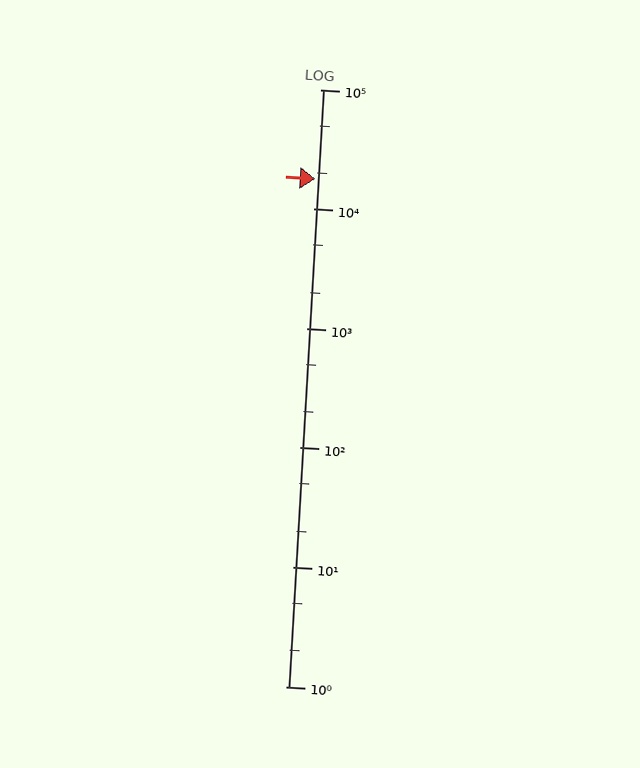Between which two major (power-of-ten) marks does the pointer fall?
The pointer is between 10000 and 100000.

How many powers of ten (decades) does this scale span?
The scale spans 5 decades, from 1 to 100000.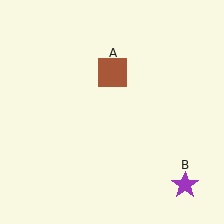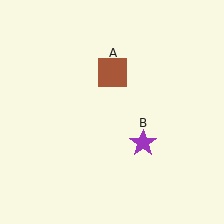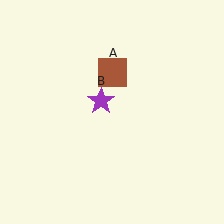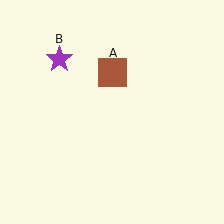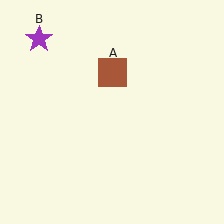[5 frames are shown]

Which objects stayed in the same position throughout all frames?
Brown square (object A) remained stationary.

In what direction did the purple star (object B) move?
The purple star (object B) moved up and to the left.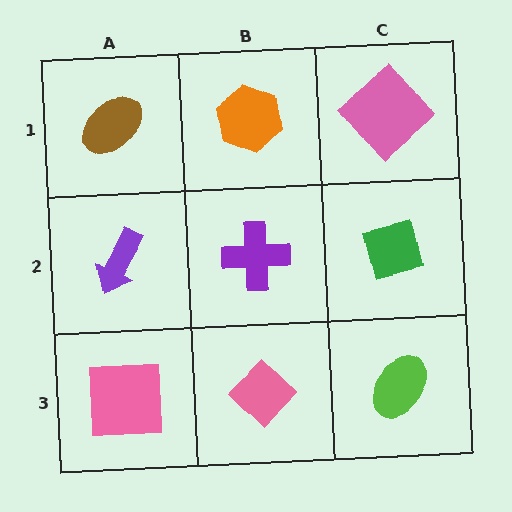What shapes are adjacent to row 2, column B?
An orange hexagon (row 1, column B), a pink diamond (row 3, column B), a purple arrow (row 2, column A), a green square (row 2, column C).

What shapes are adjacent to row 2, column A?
A brown ellipse (row 1, column A), a pink square (row 3, column A), a purple cross (row 2, column B).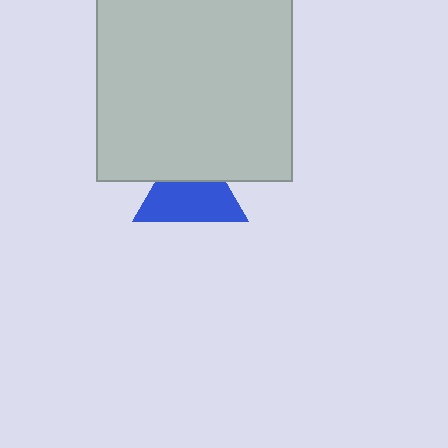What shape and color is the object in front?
The object in front is a light gray rectangle.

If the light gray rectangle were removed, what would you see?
You would see the complete blue triangle.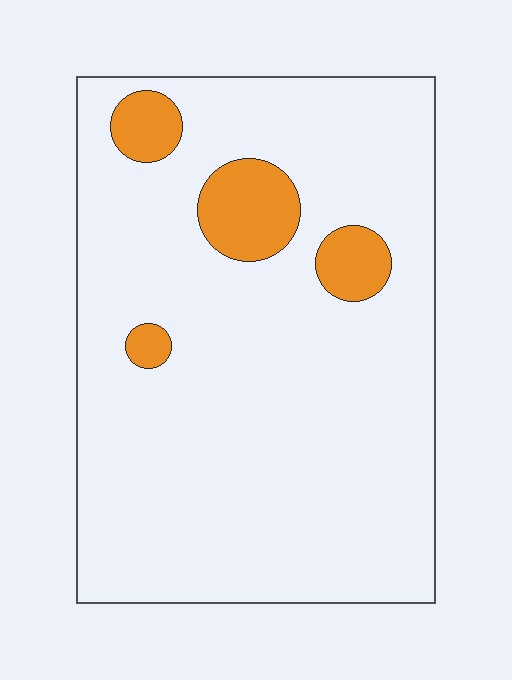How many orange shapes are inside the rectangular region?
4.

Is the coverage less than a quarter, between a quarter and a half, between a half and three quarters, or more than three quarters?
Less than a quarter.